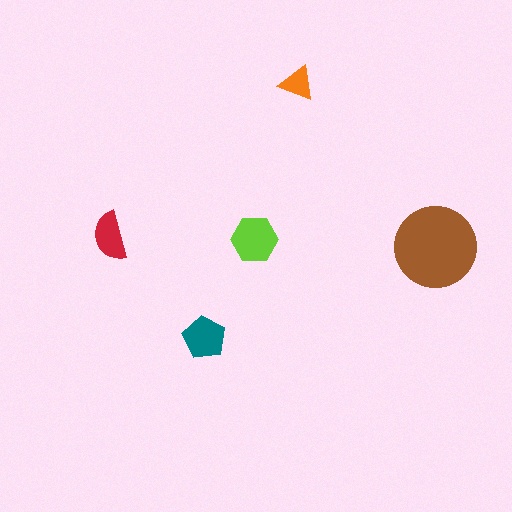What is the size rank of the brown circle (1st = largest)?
1st.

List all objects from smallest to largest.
The orange triangle, the red semicircle, the teal pentagon, the lime hexagon, the brown circle.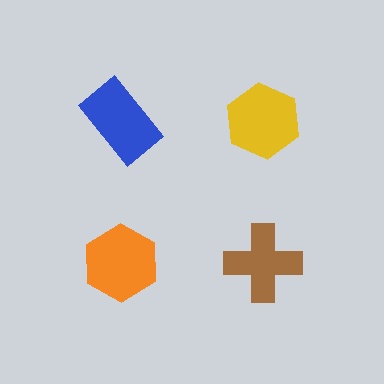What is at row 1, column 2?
A yellow hexagon.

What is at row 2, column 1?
An orange hexagon.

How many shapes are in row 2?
2 shapes.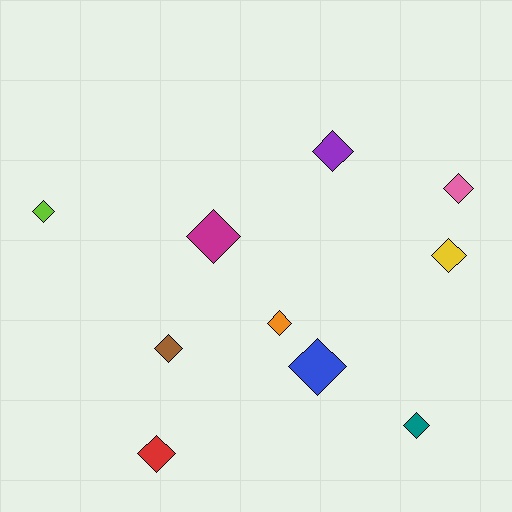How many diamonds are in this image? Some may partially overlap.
There are 10 diamonds.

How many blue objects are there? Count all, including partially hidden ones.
There is 1 blue object.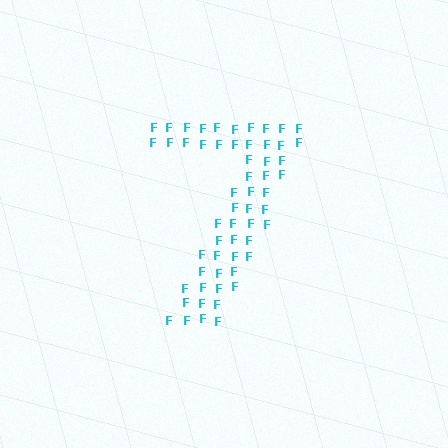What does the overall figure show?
The overall figure shows the digit 7.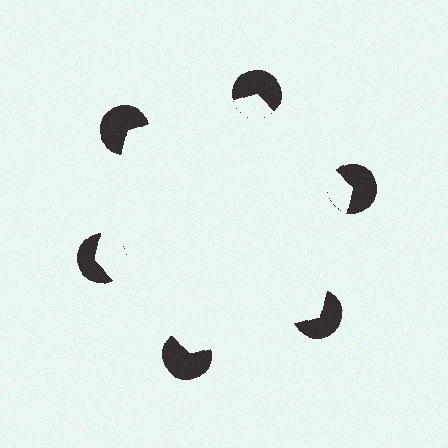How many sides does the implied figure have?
6 sides.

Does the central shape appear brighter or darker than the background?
It typically appears slightly brighter than the background, even though no actual brightness change is drawn.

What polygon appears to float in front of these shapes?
An illusory hexagon — its edges are inferred from the aligned wedge cuts in the pac-man discs, not physically drawn.